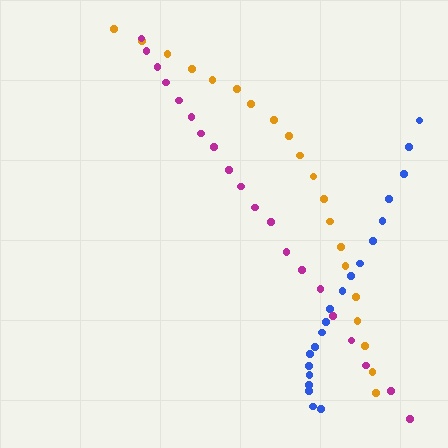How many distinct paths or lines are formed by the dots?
There are 3 distinct paths.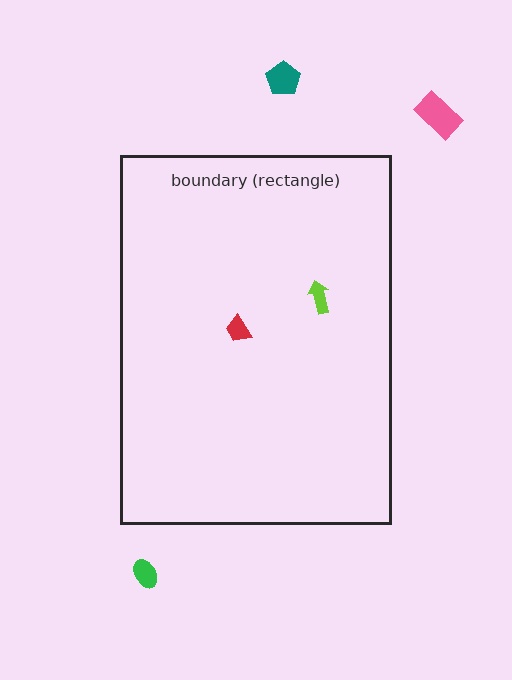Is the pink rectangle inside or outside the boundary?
Outside.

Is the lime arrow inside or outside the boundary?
Inside.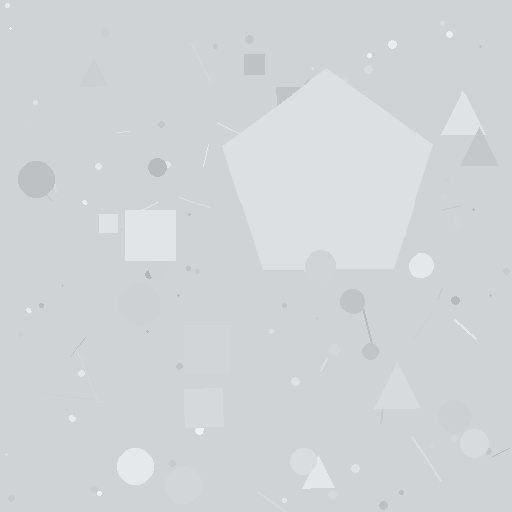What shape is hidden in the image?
A pentagon is hidden in the image.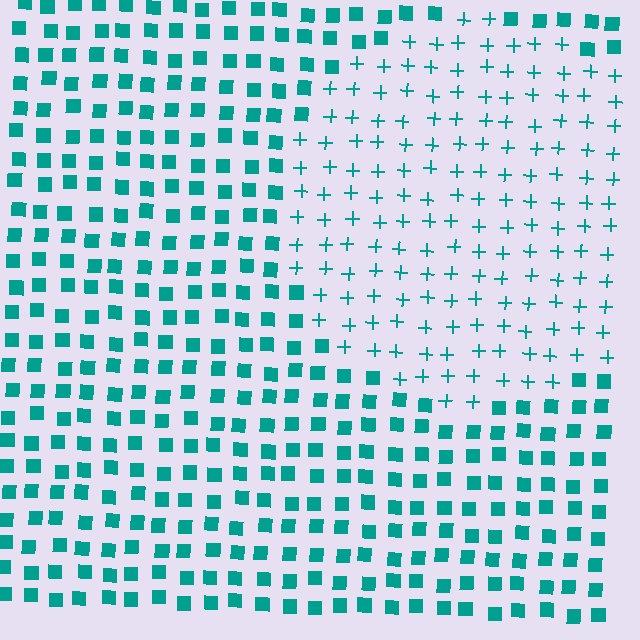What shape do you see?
I see a circle.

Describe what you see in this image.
The image is filled with small teal elements arranged in a uniform grid. A circle-shaped region contains plus signs, while the surrounding area contains squares. The boundary is defined purely by the change in element shape.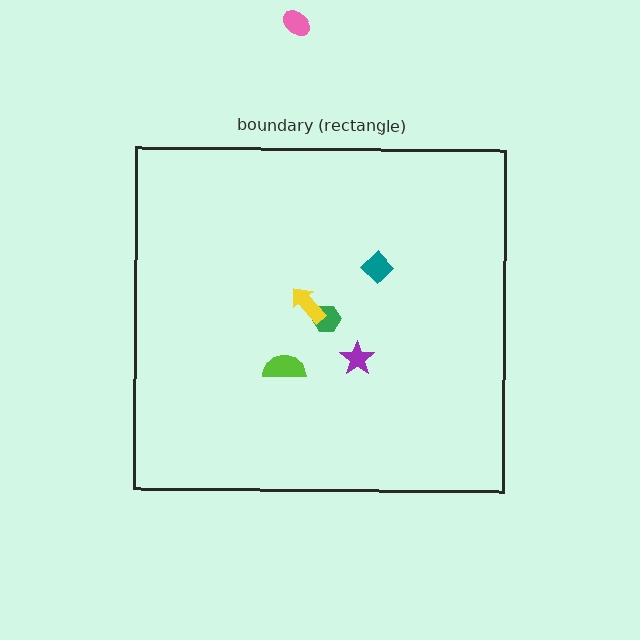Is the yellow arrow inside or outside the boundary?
Inside.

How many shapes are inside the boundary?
5 inside, 1 outside.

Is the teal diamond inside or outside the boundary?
Inside.